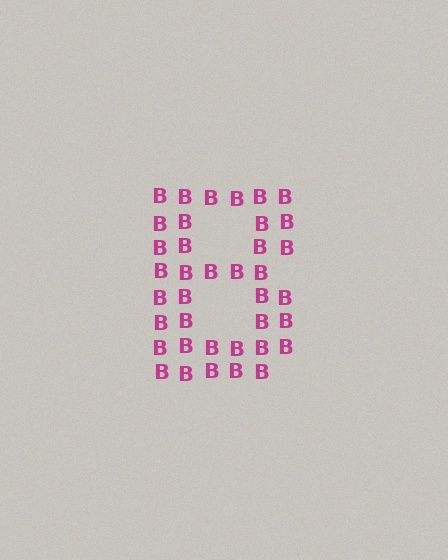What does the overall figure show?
The overall figure shows the letter B.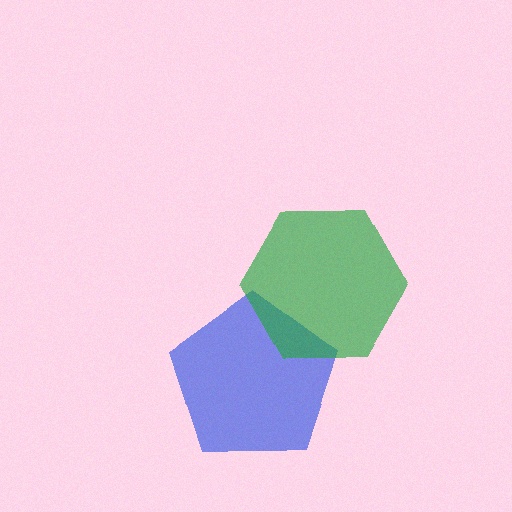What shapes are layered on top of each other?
The layered shapes are: a blue pentagon, a green hexagon.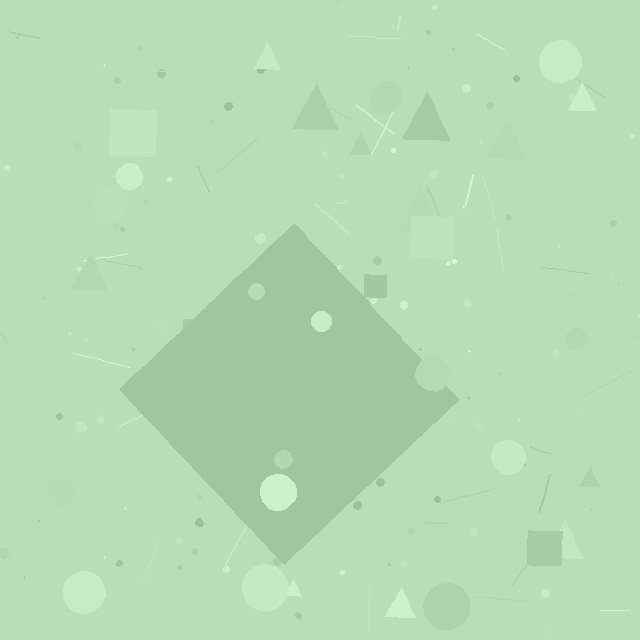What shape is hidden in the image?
A diamond is hidden in the image.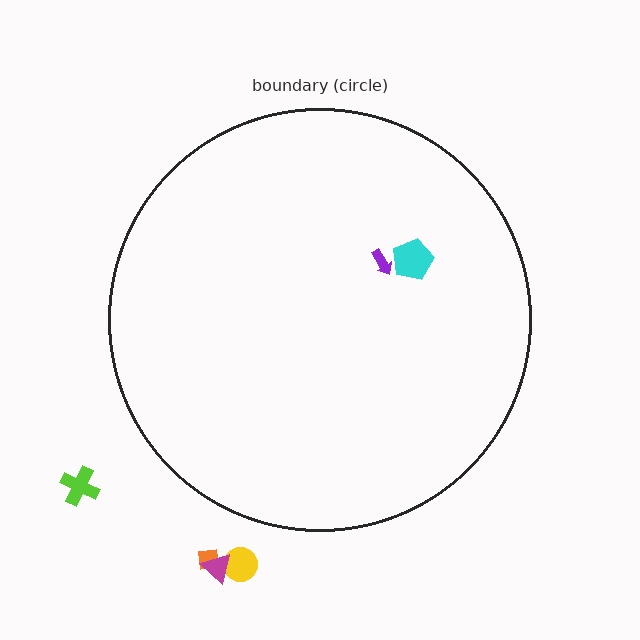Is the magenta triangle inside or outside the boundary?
Outside.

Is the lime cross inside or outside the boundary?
Outside.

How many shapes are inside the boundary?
2 inside, 4 outside.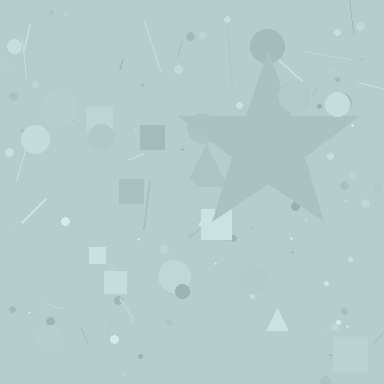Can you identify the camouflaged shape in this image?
The camouflaged shape is a star.